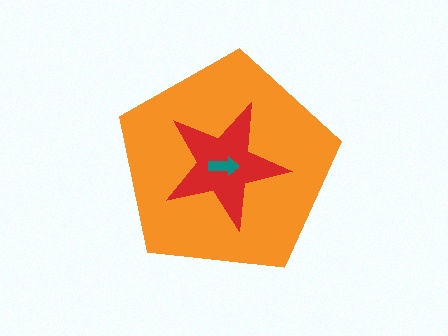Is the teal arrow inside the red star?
Yes.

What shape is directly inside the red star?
The teal arrow.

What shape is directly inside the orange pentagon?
The red star.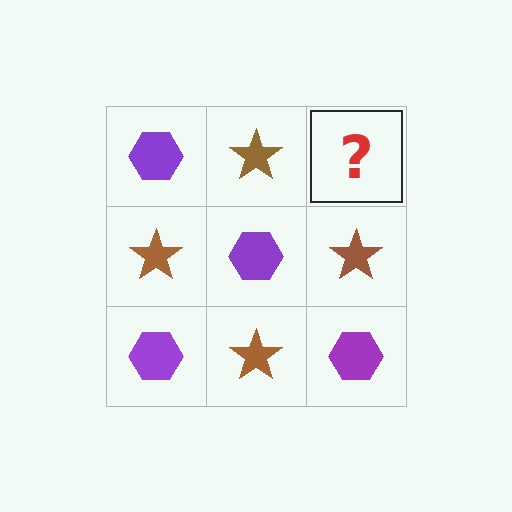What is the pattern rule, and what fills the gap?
The rule is that it alternates purple hexagon and brown star in a checkerboard pattern. The gap should be filled with a purple hexagon.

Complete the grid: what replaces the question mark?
The question mark should be replaced with a purple hexagon.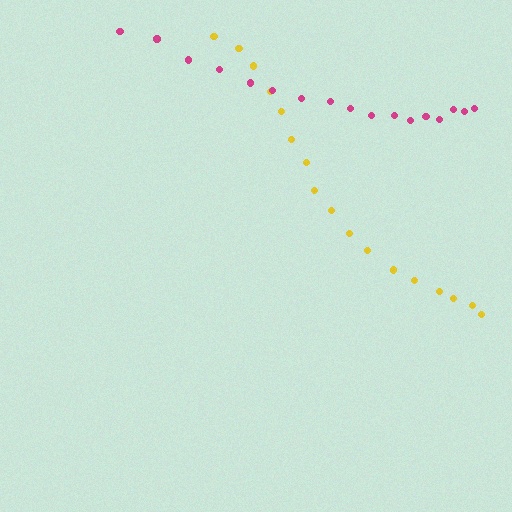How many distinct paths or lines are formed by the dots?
There are 2 distinct paths.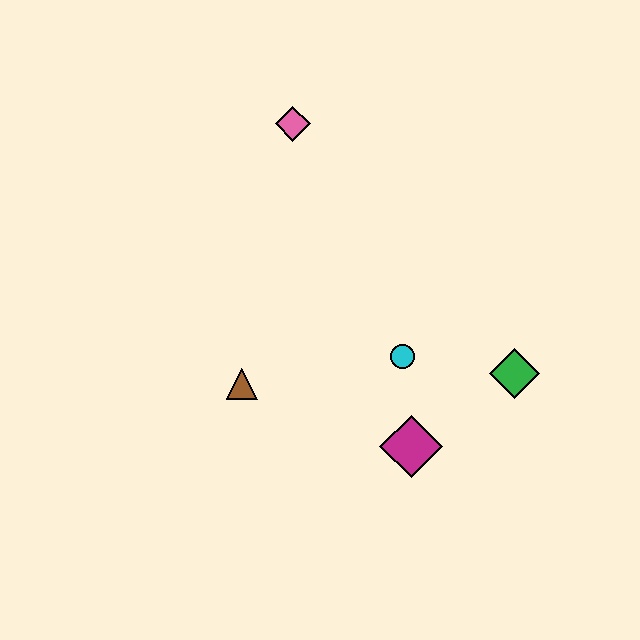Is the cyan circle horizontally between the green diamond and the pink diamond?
Yes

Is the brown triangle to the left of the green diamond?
Yes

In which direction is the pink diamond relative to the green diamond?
The pink diamond is above the green diamond.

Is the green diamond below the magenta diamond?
No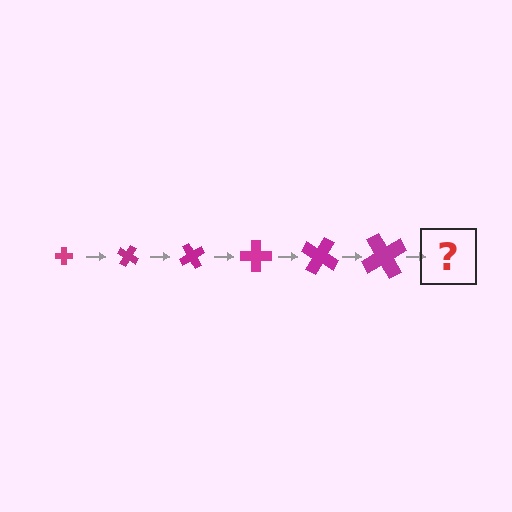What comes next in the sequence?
The next element should be a cross, larger than the previous one and rotated 180 degrees from the start.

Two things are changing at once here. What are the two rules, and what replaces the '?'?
The two rules are that the cross grows larger each step and it rotates 30 degrees each step. The '?' should be a cross, larger than the previous one and rotated 180 degrees from the start.